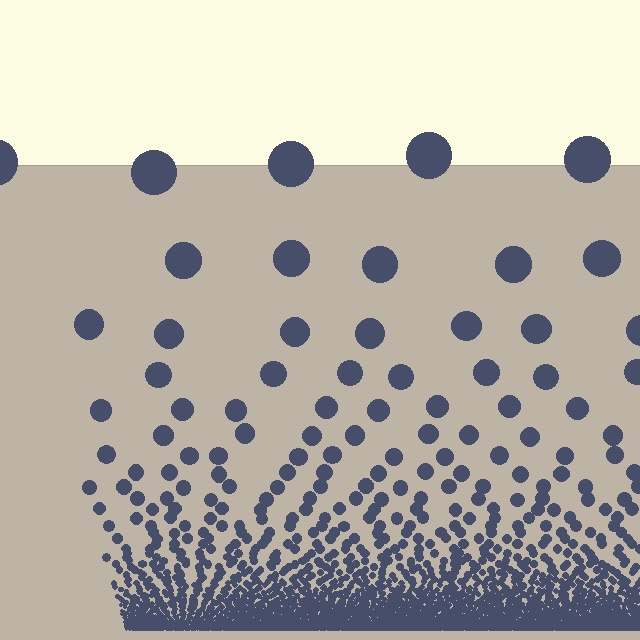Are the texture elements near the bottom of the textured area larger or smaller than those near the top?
Smaller. The gradient is inverted — elements near the bottom are smaller and denser.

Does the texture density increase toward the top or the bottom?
Density increases toward the bottom.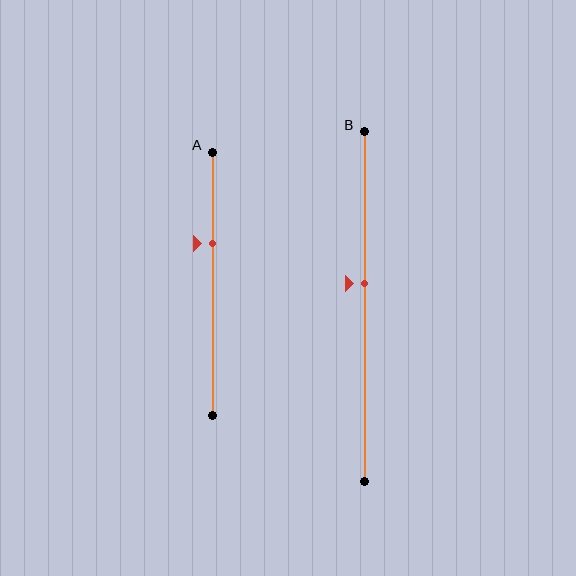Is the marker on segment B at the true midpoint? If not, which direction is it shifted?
No, the marker on segment B is shifted upward by about 7% of the segment length.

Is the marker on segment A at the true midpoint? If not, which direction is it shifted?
No, the marker on segment A is shifted upward by about 15% of the segment length.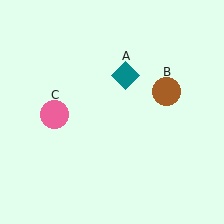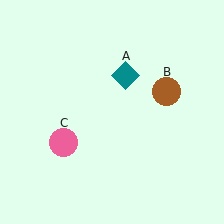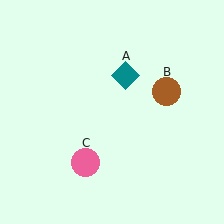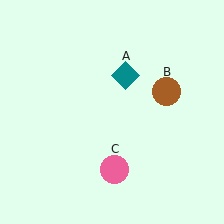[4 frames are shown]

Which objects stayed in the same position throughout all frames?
Teal diamond (object A) and brown circle (object B) remained stationary.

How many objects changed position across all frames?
1 object changed position: pink circle (object C).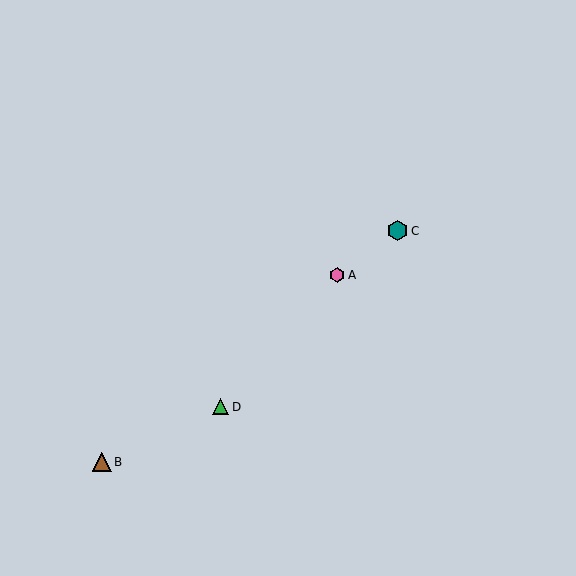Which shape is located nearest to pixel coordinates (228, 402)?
The green triangle (labeled D) at (220, 407) is nearest to that location.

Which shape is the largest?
The teal hexagon (labeled C) is the largest.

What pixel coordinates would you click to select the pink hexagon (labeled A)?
Click at (337, 275) to select the pink hexagon A.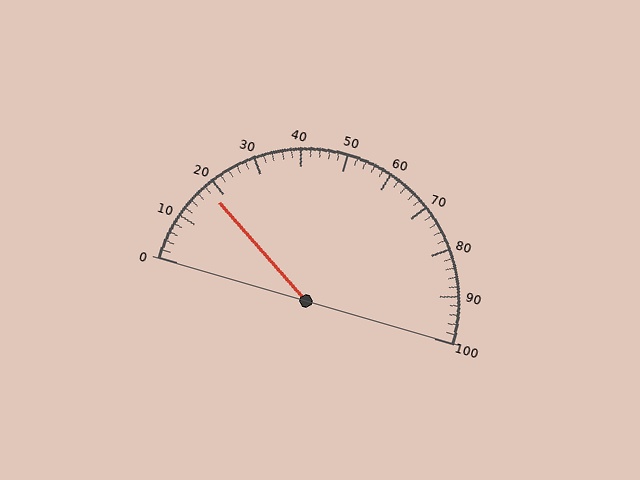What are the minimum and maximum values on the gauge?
The gauge ranges from 0 to 100.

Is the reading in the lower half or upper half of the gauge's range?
The reading is in the lower half of the range (0 to 100).